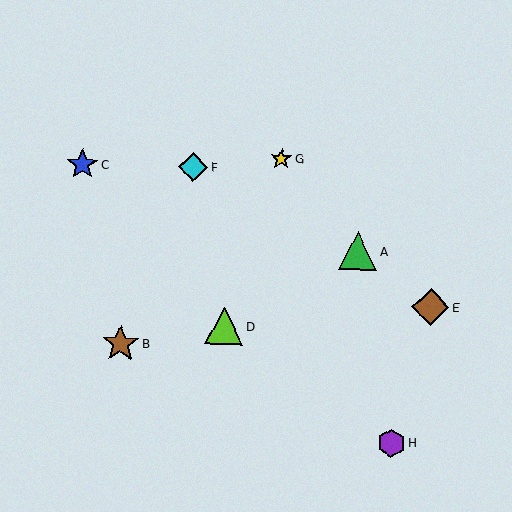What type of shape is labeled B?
Shape B is a brown star.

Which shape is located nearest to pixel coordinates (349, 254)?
The green triangle (labeled A) at (358, 251) is nearest to that location.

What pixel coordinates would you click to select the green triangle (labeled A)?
Click at (358, 251) to select the green triangle A.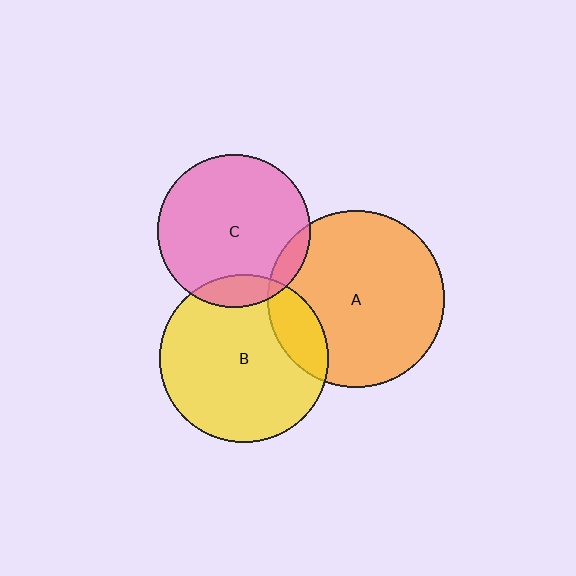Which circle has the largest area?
Circle A (orange).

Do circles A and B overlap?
Yes.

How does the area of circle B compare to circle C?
Approximately 1.2 times.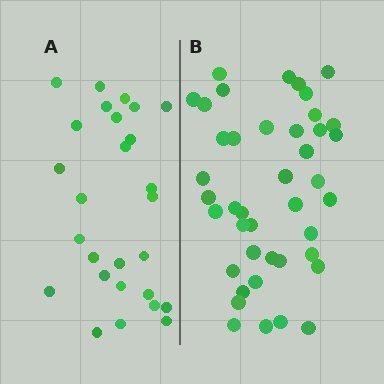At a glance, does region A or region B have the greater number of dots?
Region B (the right region) has more dots.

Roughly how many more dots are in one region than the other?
Region B has approximately 15 more dots than region A.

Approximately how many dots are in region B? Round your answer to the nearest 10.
About 40 dots. (The exact count is 42, which rounds to 40.)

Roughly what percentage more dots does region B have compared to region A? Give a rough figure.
About 55% more.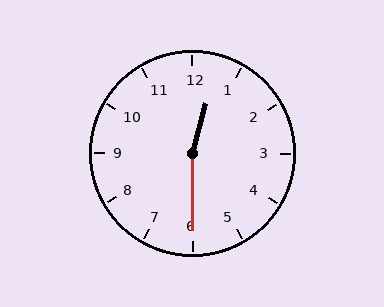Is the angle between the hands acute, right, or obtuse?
It is obtuse.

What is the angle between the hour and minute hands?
Approximately 165 degrees.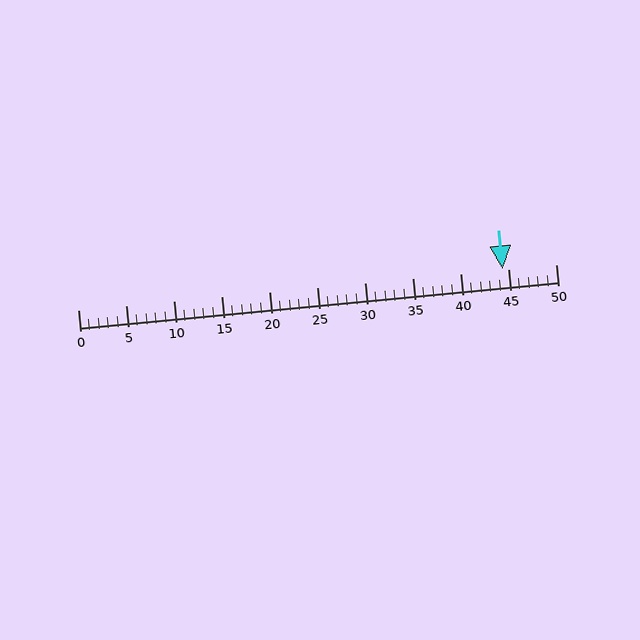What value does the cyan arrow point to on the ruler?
The cyan arrow points to approximately 44.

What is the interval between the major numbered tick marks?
The major tick marks are spaced 5 units apart.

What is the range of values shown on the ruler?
The ruler shows values from 0 to 50.